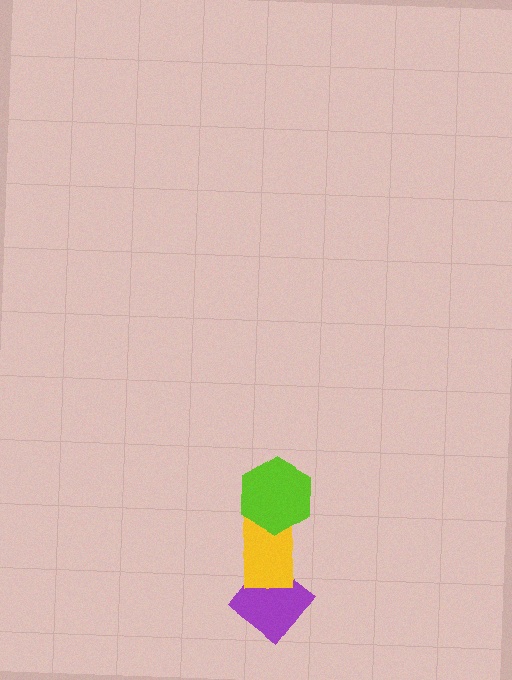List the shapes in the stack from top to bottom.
From top to bottom: the lime hexagon, the yellow rectangle, the purple diamond.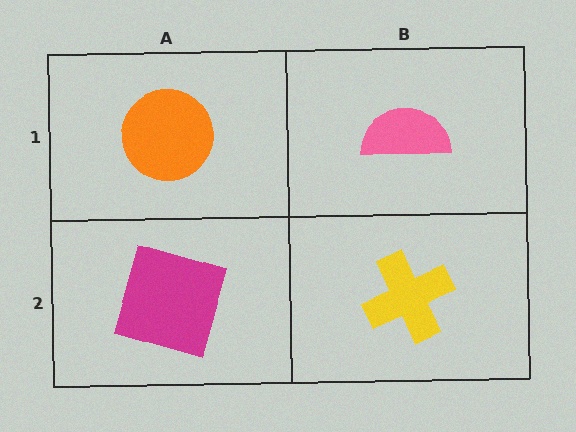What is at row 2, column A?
A magenta square.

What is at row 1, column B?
A pink semicircle.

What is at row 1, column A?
An orange circle.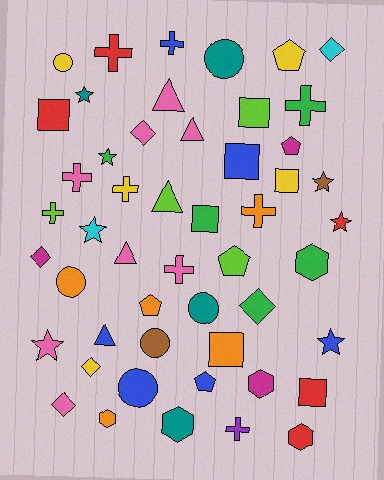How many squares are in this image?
There are 7 squares.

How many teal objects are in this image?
There are 4 teal objects.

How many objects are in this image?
There are 50 objects.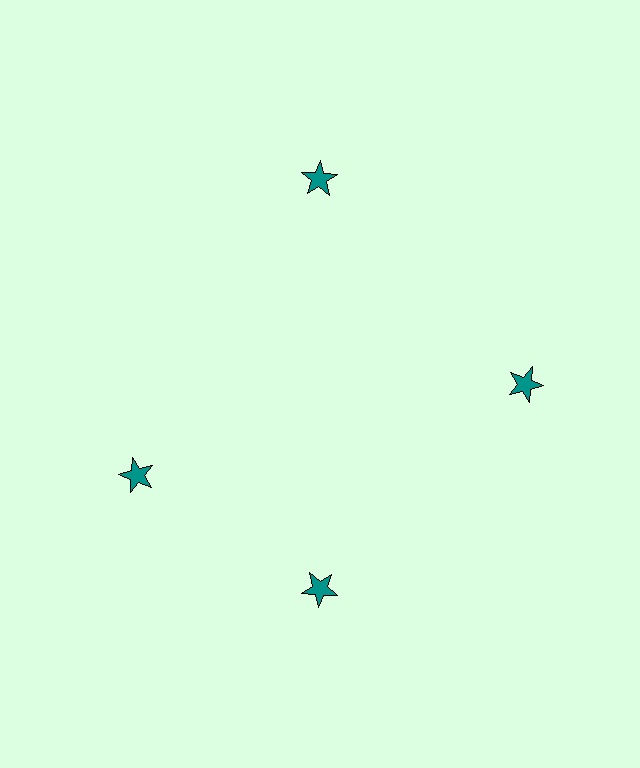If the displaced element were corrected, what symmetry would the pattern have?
It would have 4-fold rotational symmetry — the pattern would map onto itself every 90 degrees.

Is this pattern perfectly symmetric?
No. The 4 teal stars are arranged in a ring, but one element near the 9 o'clock position is rotated out of alignment along the ring, breaking the 4-fold rotational symmetry.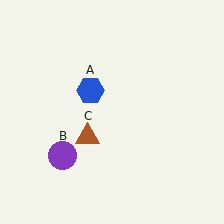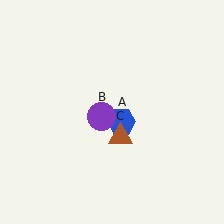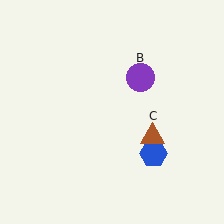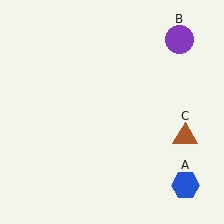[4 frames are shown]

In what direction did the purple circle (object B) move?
The purple circle (object B) moved up and to the right.